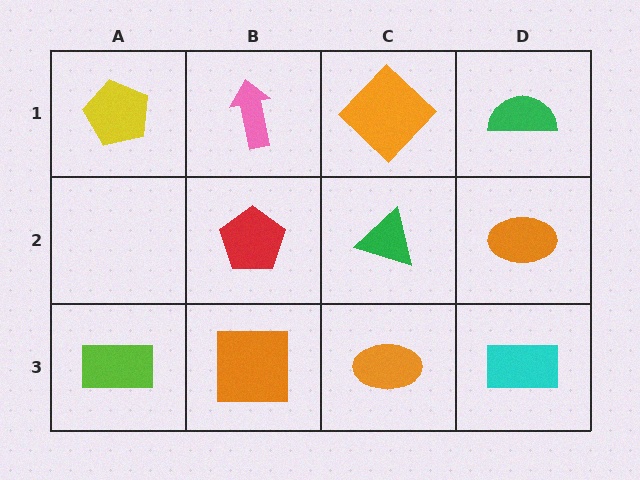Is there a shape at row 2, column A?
No, that cell is empty.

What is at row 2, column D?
An orange ellipse.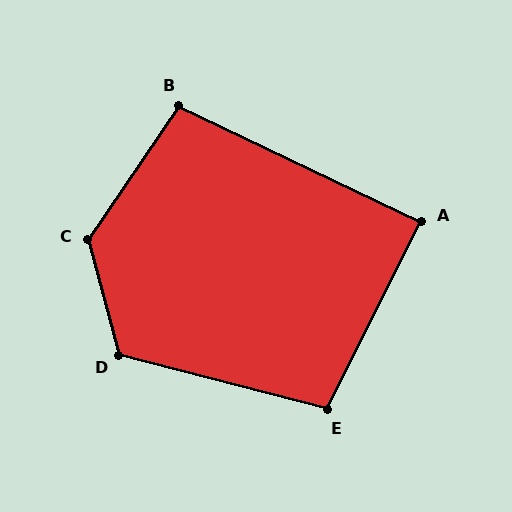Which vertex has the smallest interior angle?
A, at approximately 89 degrees.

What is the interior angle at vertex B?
Approximately 99 degrees (obtuse).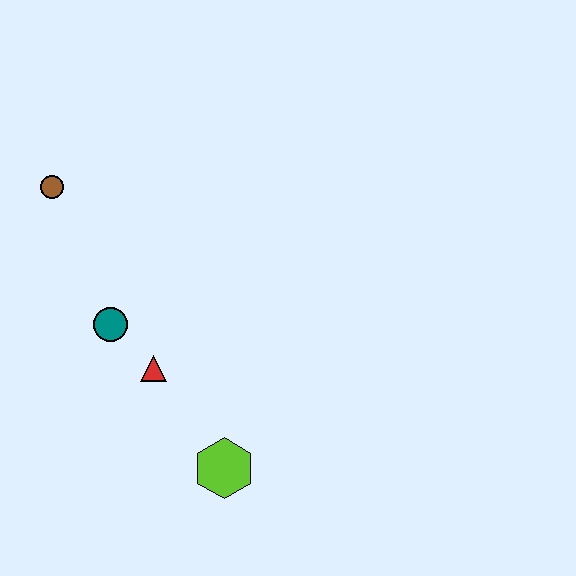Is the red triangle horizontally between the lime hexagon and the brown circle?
Yes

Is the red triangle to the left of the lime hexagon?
Yes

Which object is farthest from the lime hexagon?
The brown circle is farthest from the lime hexagon.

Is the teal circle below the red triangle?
No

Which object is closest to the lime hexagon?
The red triangle is closest to the lime hexagon.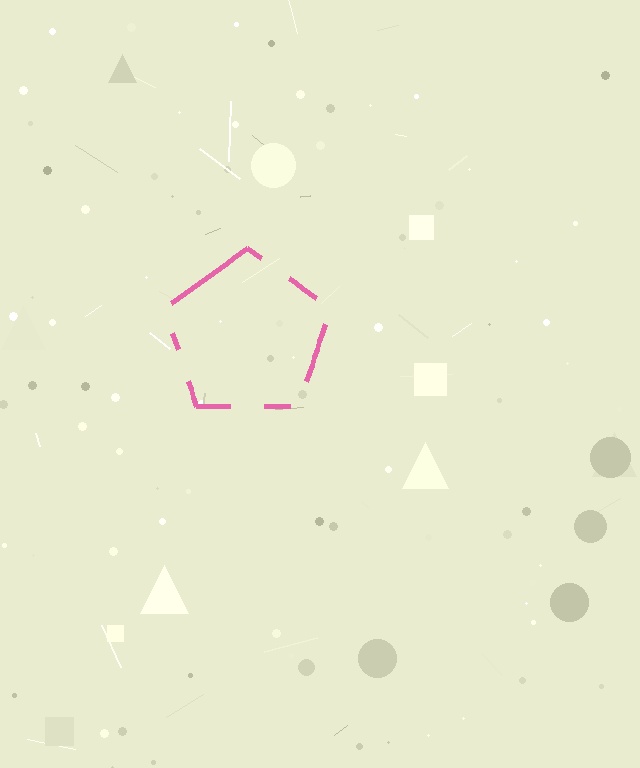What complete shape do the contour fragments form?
The contour fragments form a pentagon.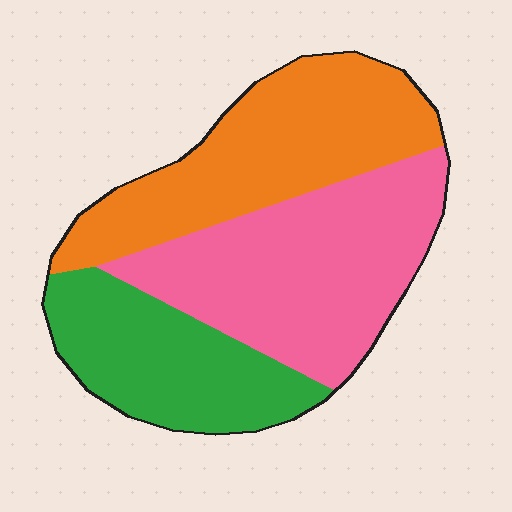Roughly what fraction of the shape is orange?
Orange takes up about one third (1/3) of the shape.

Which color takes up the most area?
Pink, at roughly 40%.